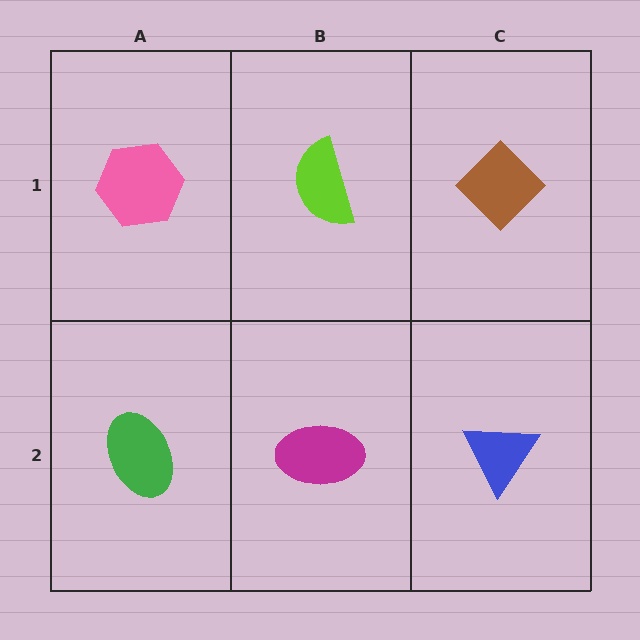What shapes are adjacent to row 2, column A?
A pink hexagon (row 1, column A), a magenta ellipse (row 2, column B).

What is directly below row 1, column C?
A blue triangle.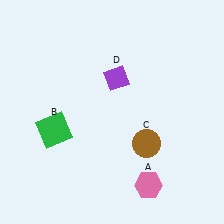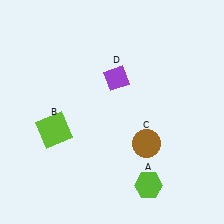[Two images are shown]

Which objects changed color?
A changed from pink to lime. B changed from green to lime.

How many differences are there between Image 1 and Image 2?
There are 2 differences between the two images.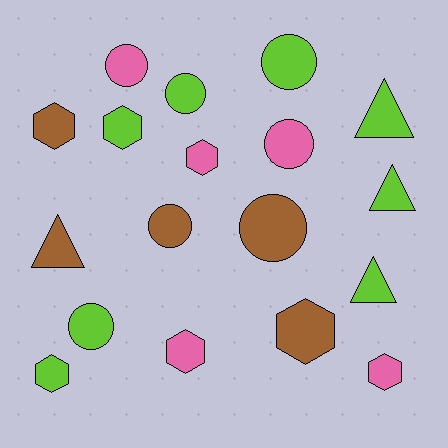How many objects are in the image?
There are 18 objects.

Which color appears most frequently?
Lime, with 8 objects.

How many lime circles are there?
There are 3 lime circles.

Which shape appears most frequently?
Circle, with 7 objects.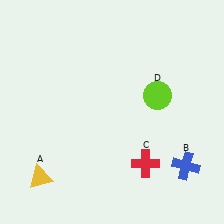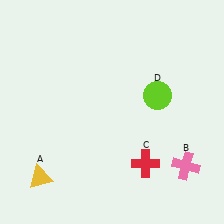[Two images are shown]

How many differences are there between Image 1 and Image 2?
There is 1 difference between the two images.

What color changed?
The cross (B) changed from blue in Image 1 to pink in Image 2.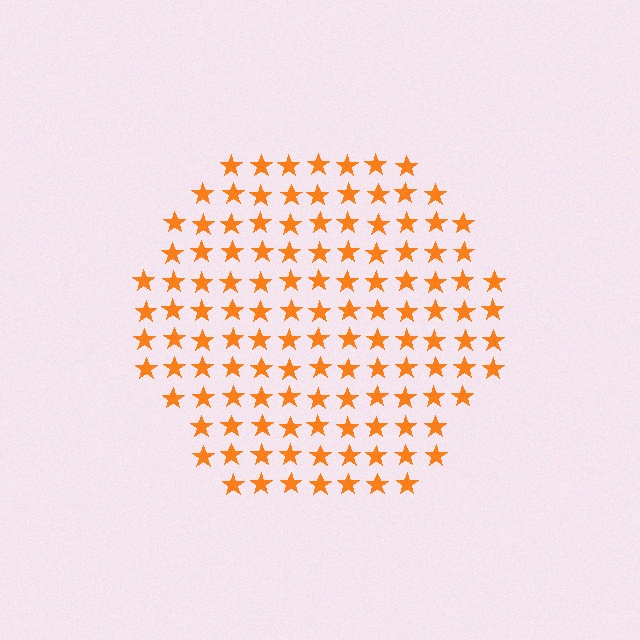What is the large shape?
The large shape is a hexagon.